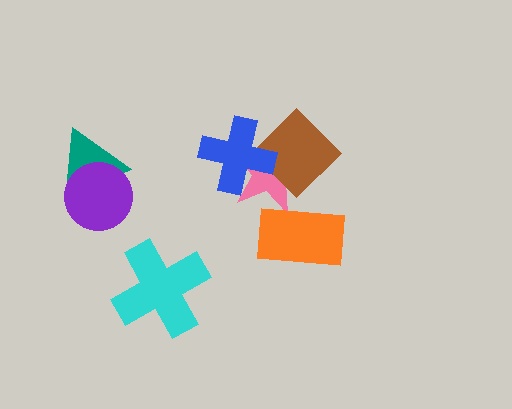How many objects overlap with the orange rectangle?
1 object overlaps with the orange rectangle.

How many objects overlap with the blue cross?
2 objects overlap with the blue cross.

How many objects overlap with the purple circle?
1 object overlaps with the purple circle.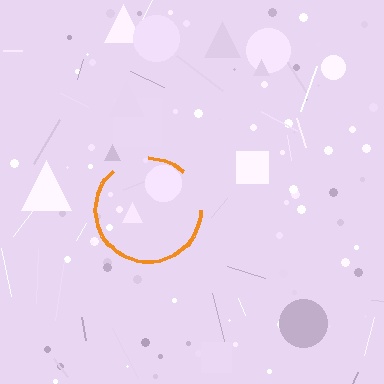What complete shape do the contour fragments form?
The contour fragments form a circle.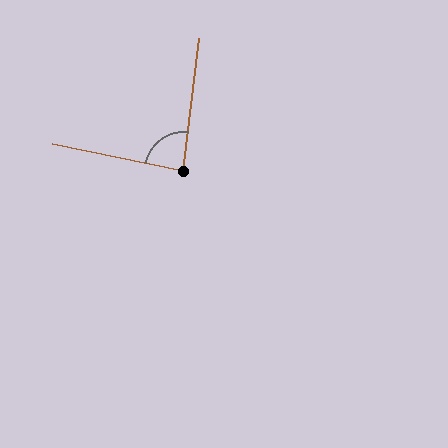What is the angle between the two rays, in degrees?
Approximately 85 degrees.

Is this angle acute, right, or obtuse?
It is approximately a right angle.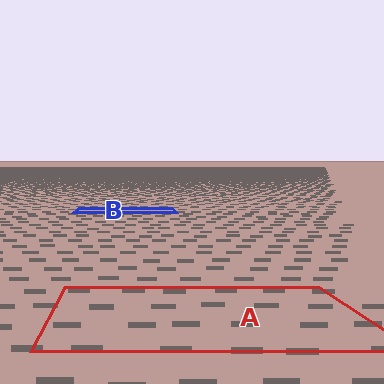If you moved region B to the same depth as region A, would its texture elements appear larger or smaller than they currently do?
They would appear larger. At a closer depth, the same texture elements are projected at a bigger on-screen size.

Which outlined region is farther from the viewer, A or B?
Region B is farther from the viewer — the texture elements inside it appear smaller and more densely packed.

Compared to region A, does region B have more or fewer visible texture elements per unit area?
Region B has more texture elements per unit area — they are packed more densely because it is farther away.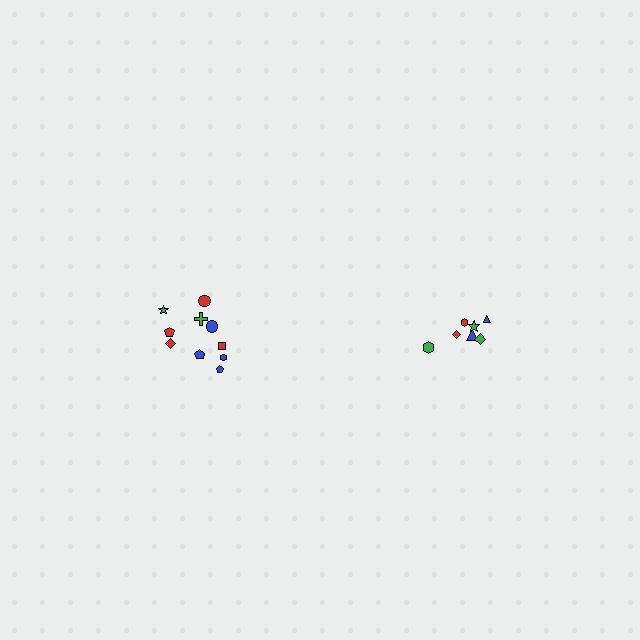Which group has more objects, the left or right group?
The left group.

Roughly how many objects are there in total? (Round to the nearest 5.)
Roughly 15 objects in total.